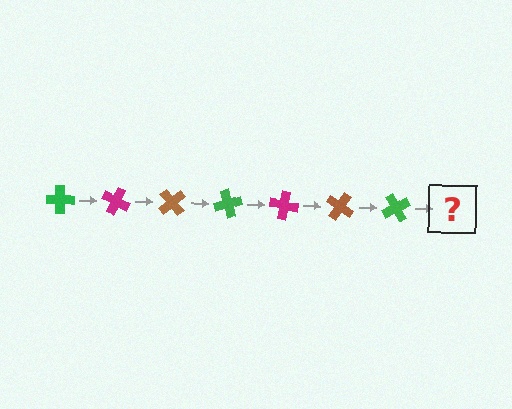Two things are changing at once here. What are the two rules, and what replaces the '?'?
The two rules are that it rotates 25 degrees each step and the color cycles through green, magenta, and brown. The '?' should be a magenta cross, rotated 175 degrees from the start.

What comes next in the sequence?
The next element should be a magenta cross, rotated 175 degrees from the start.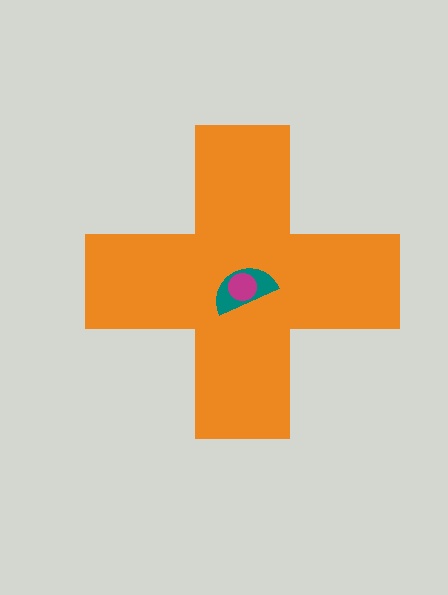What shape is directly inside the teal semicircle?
The magenta circle.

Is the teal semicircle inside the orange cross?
Yes.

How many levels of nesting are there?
3.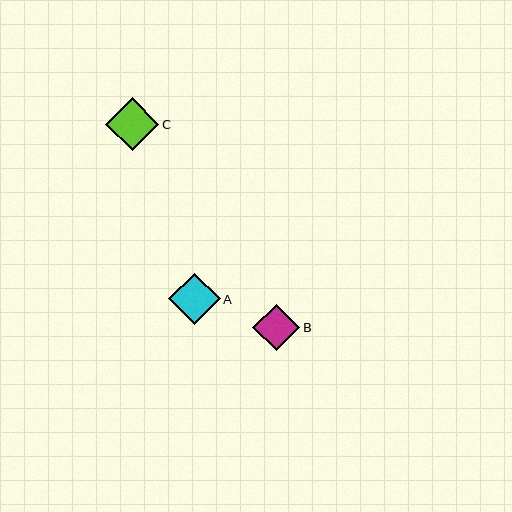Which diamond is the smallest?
Diamond B is the smallest with a size of approximately 47 pixels.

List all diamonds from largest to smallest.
From largest to smallest: C, A, B.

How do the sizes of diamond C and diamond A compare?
Diamond C and diamond A are approximately the same size.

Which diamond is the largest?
Diamond C is the largest with a size of approximately 53 pixels.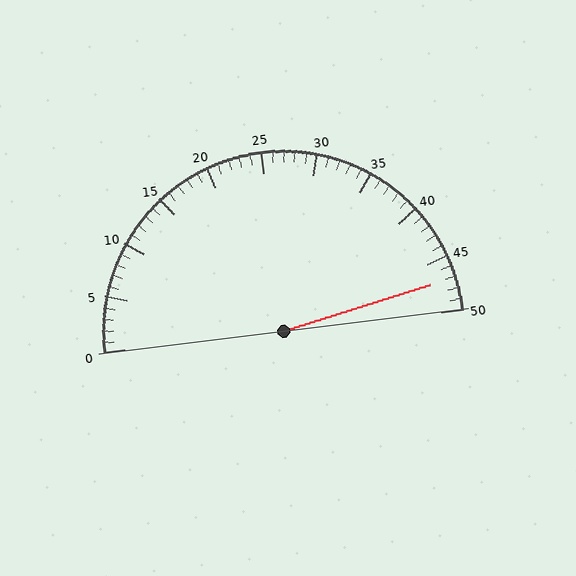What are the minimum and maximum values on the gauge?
The gauge ranges from 0 to 50.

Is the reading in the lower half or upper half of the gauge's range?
The reading is in the upper half of the range (0 to 50).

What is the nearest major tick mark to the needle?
The nearest major tick mark is 45.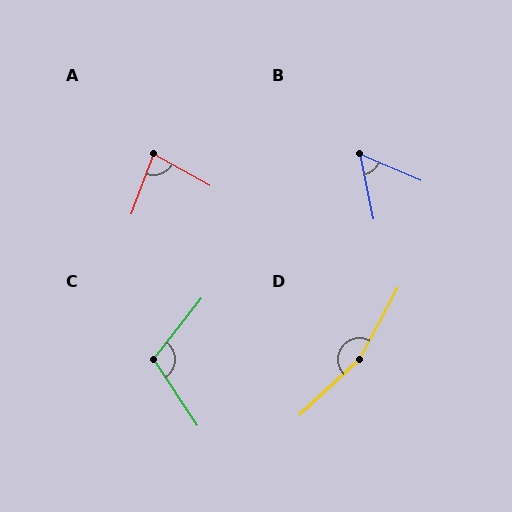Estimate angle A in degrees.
Approximately 82 degrees.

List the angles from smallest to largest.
B (55°), A (82°), C (108°), D (161°).